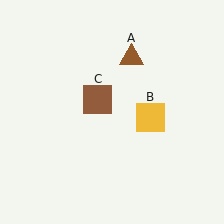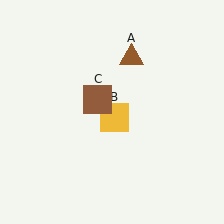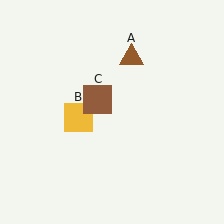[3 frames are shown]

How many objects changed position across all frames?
1 object changed position: yellow square (object B).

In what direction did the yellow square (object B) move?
The yellow square (object B) moved left.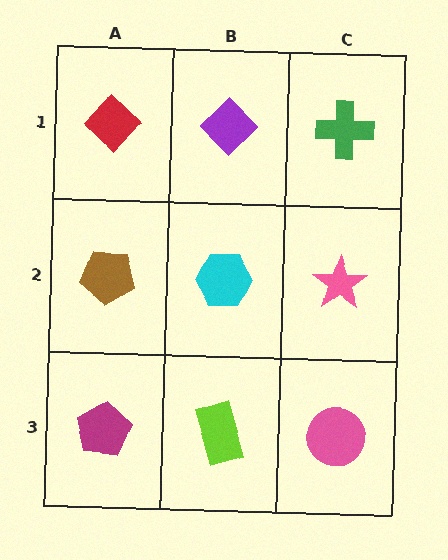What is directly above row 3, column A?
A brown pentagon.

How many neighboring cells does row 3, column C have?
2.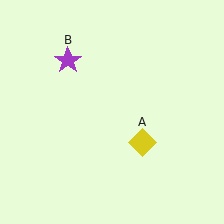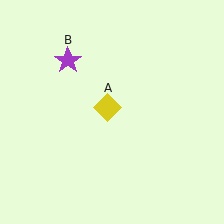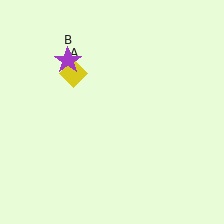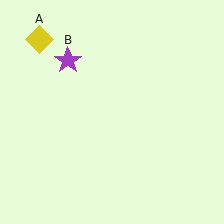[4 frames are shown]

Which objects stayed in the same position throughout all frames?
Purple star (object B) remained stationary.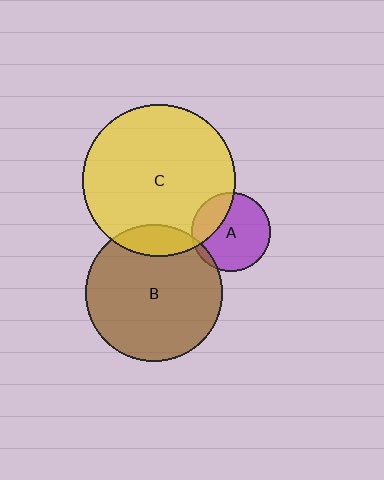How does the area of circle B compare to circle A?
Approximately 3.0 times.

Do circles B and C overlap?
Yes.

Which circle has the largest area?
Circle C (yellow).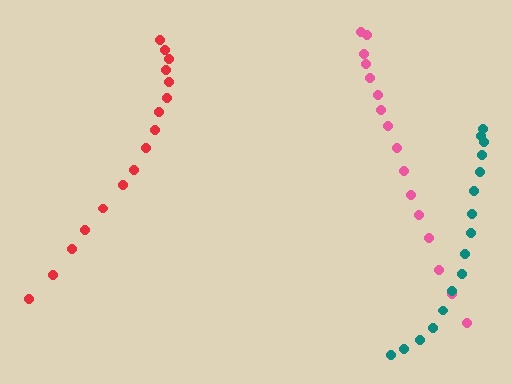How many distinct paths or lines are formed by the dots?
There are 3 distinct paths.